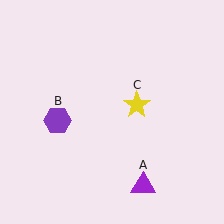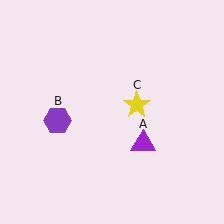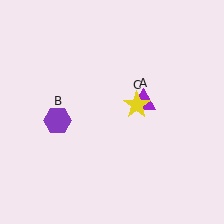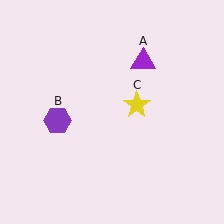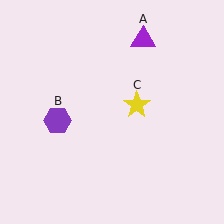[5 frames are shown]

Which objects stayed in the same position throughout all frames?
Purple hexagon (object B) and yellow star (object C) remained stationary.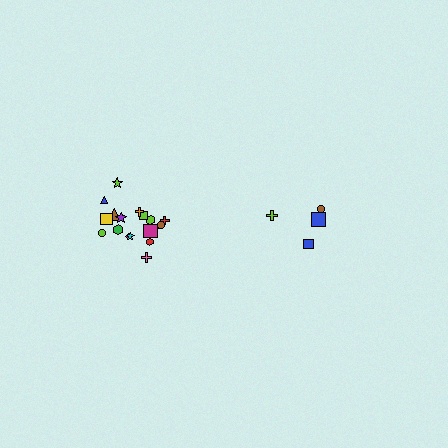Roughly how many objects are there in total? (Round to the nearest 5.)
Roughly 20 objects in total.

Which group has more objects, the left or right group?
The left group.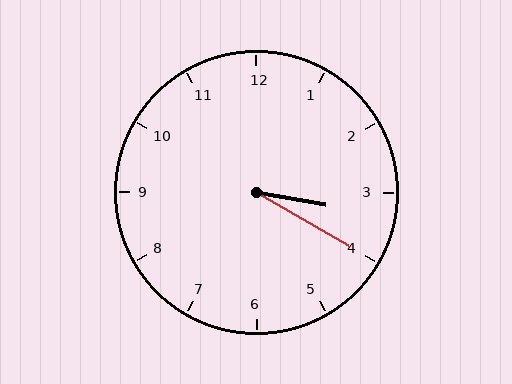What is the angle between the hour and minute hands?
Approximately 20 degrees.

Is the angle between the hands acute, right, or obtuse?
It is acute.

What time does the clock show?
3:20.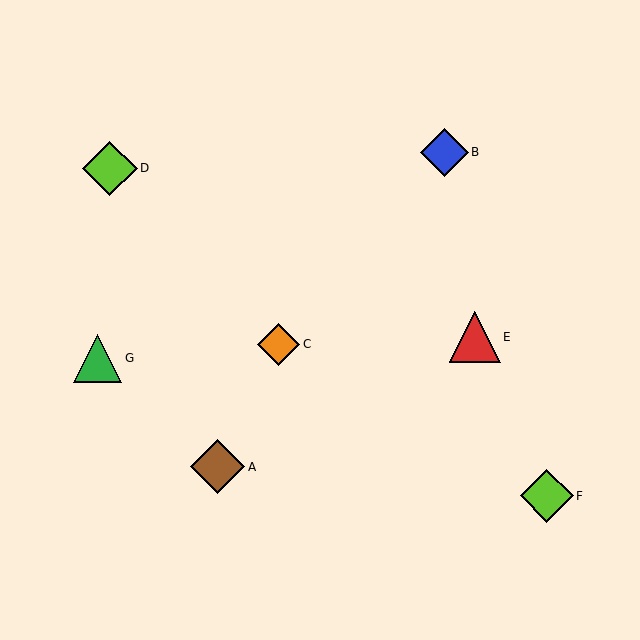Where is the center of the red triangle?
The center of the red triangle is at (475, 337).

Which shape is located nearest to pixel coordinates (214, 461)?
The brown diamond (labeled A) at (218, 467) is nearest to that location.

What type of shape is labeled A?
Shape A is a brown diamond.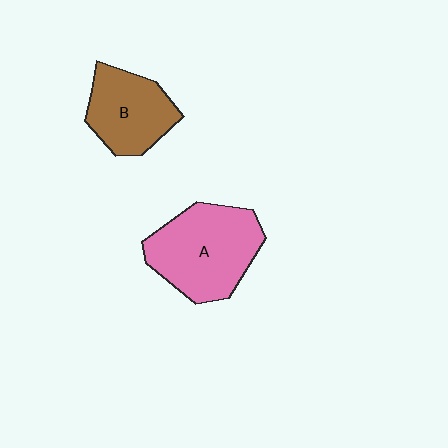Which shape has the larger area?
Shape A (pink).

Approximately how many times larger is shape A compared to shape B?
Approximately 1.4 times.